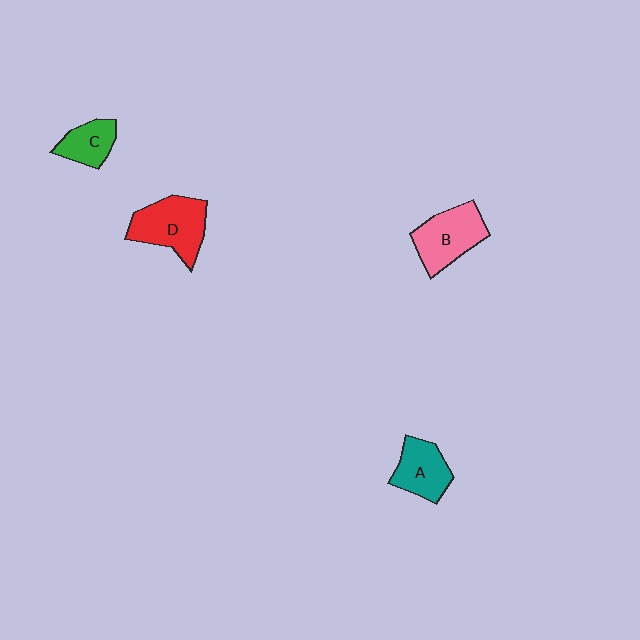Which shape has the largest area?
Shape D (red).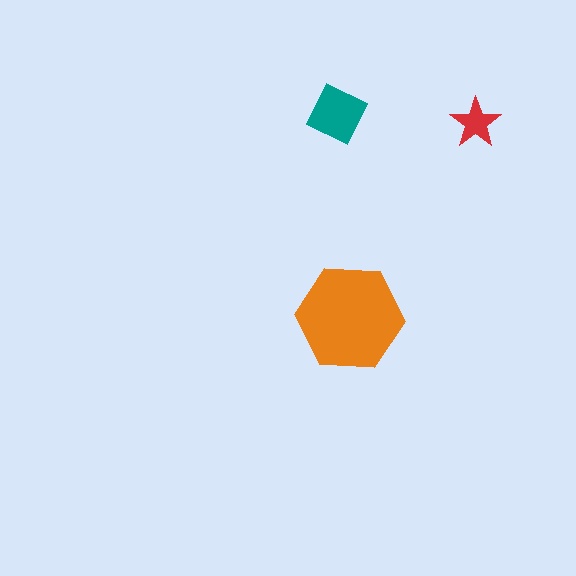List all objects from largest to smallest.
The orange hexagon, the teal square, the red star.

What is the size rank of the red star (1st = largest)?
3rd.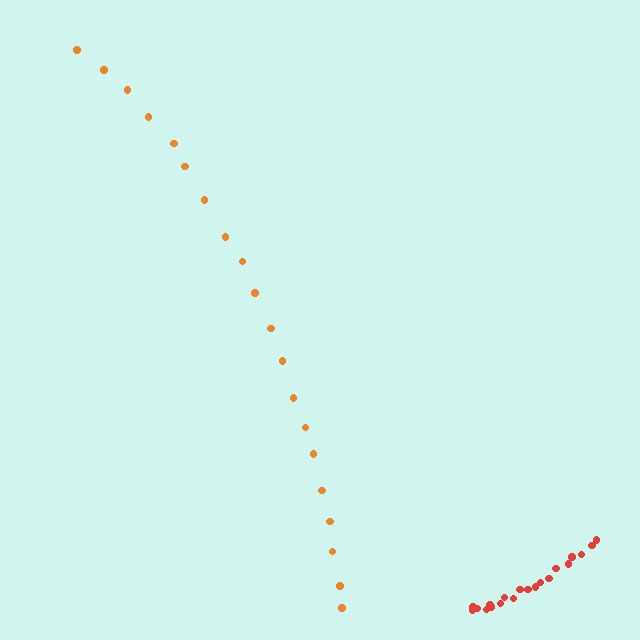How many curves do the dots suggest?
There are 2 distinct paths.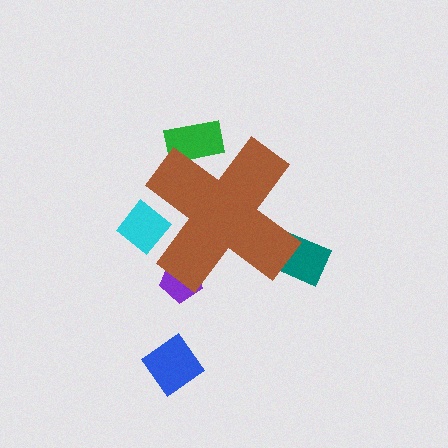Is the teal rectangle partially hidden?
Yes, the teal rectangle is partially hidden behind the brown cross.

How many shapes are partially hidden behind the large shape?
4 shapes are partially hidden.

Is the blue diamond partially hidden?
No, the blue diamond is fully visible.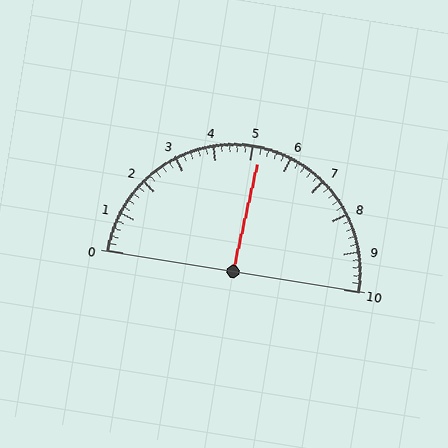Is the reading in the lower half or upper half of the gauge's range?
The reading is in the upper half of the range (0 to 10).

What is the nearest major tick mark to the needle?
The nearest major tick mark is 5.